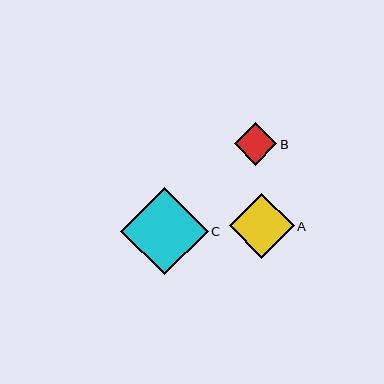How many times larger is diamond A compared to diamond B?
Diamond A is approximately 1.5 times the size of diamond B.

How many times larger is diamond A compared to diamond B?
Diamond A is approximately 1.5 times the size of diamond B.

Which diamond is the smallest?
Diamond B is the smallest with a size of approximately 43 pixels.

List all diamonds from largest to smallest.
From largest to smallest: C, A, B.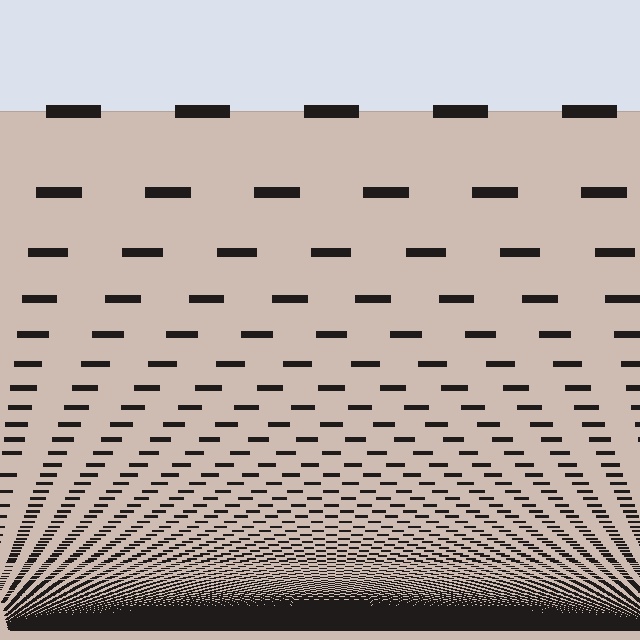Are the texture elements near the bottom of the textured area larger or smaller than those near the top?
Smaller. The gradient is inverted — elements near the bottom are smaller and denser.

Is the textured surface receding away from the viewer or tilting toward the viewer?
The surface appears to tilt toward the viewer. Texture elements get larger and sparser toward the top.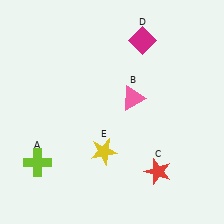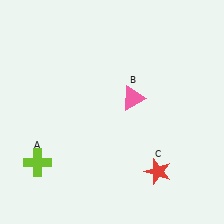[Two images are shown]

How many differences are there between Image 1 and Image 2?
There are 2 differences between the two images.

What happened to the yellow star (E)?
The yellow star (E) was removed in Image 2. It was in the bottom-left area of Image 1.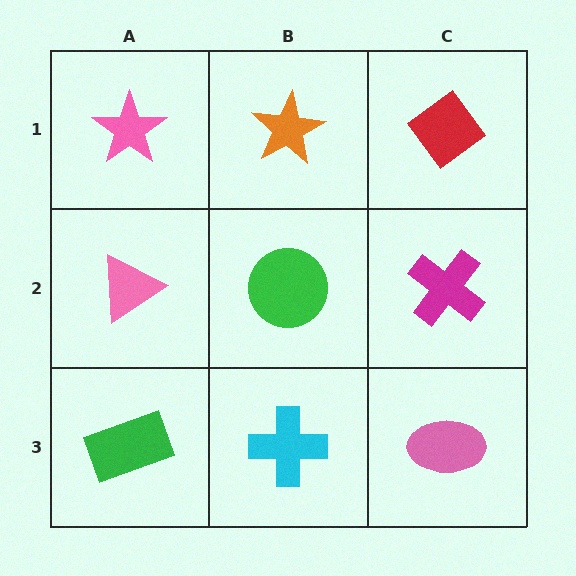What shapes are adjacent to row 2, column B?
An orange star (row 1, column B), a cyan cross (row 3, column B), a pink triangle (row 2, column A), a magenta cross (row 2, column C).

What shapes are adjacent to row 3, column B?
A green circle (row 2, column B), a green rectangle (row 3, column A), a pink ellipse (row 3, column C).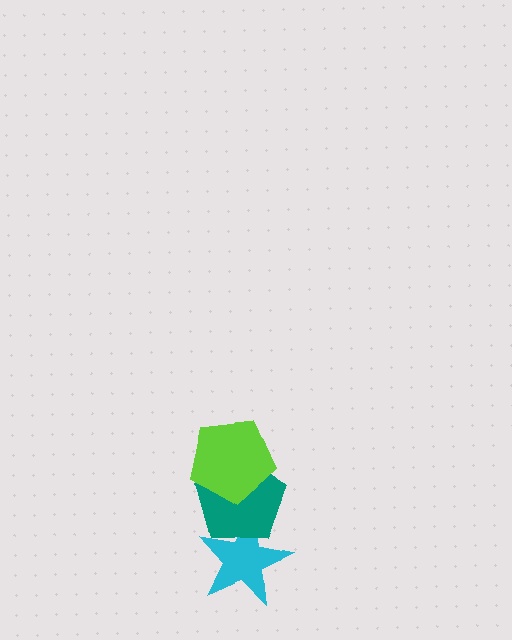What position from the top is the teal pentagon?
The teal pentagon is 2nd from the top.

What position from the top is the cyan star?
The cyan star is 3rd from the top.